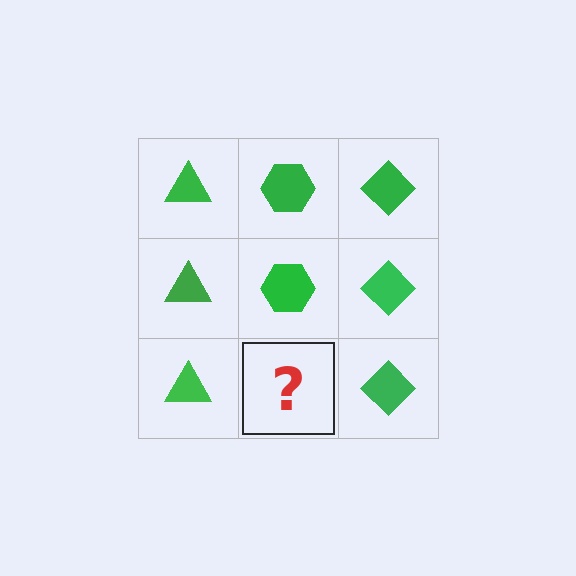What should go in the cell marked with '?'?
The missing cell should contain a green hexagon.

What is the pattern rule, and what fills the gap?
The rule is that each column has a consistent shape. The gap should be filled with a green hexagon.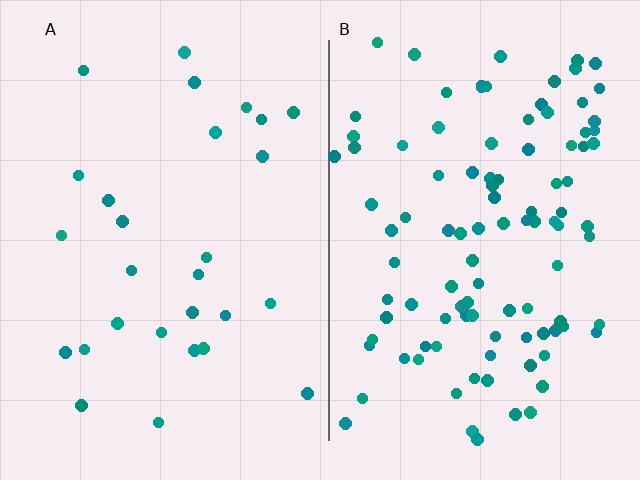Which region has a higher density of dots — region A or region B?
B (the right).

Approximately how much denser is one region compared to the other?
Approximately 3.7× — region B over region A.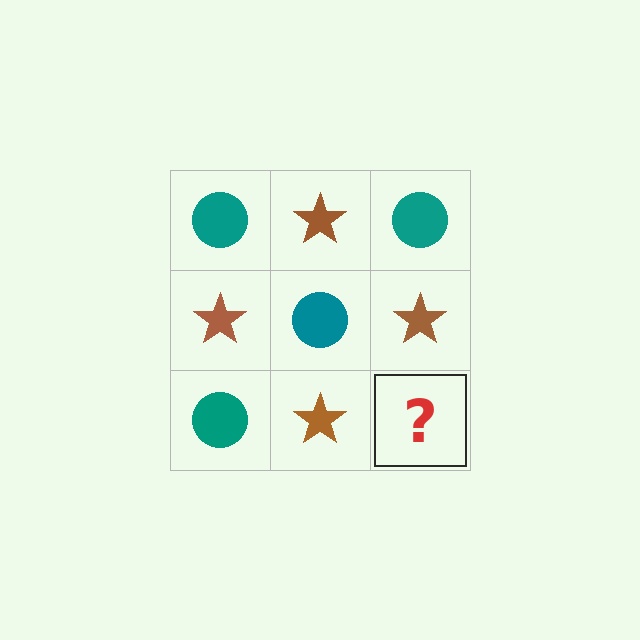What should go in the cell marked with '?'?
The missing cell should contain a teal circle.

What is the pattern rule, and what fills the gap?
The rule is that it alternates teal circle and brown star in a checkerboard pattern. The gap should be filled with a teal circle.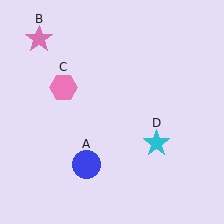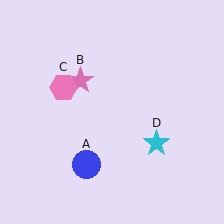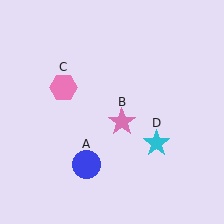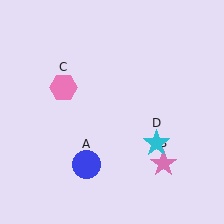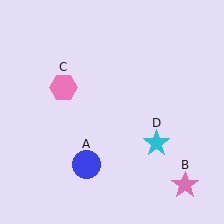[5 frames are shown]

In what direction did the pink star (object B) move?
The pink star (object B) moved down and to the right.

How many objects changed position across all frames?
1 object changed position: pink star (object B).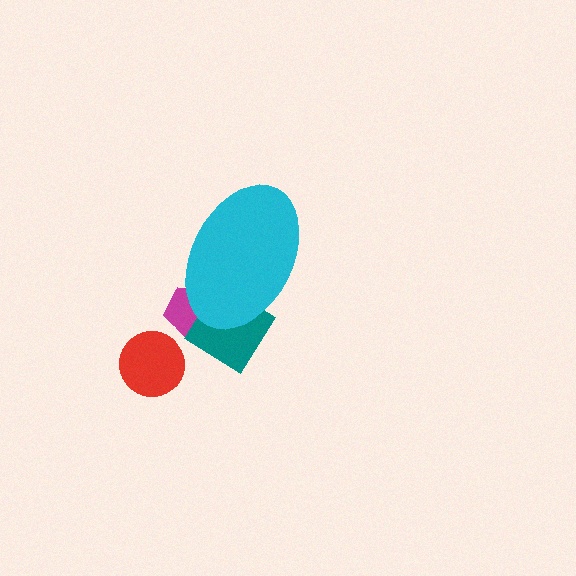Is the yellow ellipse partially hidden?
Yes, the yellow ellipse is partially hidden behind the cyan ellipse.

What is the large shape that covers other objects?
A cyan ellipse.